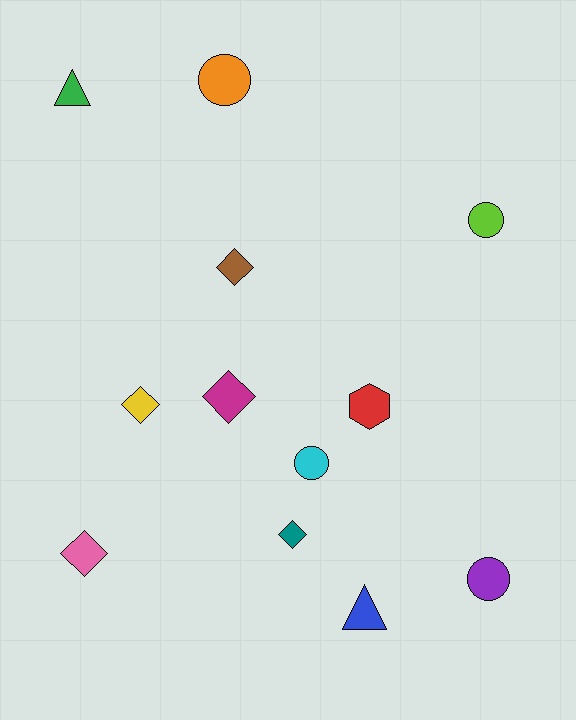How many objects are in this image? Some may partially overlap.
There are 12 objects.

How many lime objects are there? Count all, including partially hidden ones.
There is 1 lime object.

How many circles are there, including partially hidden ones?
There are 4 circles.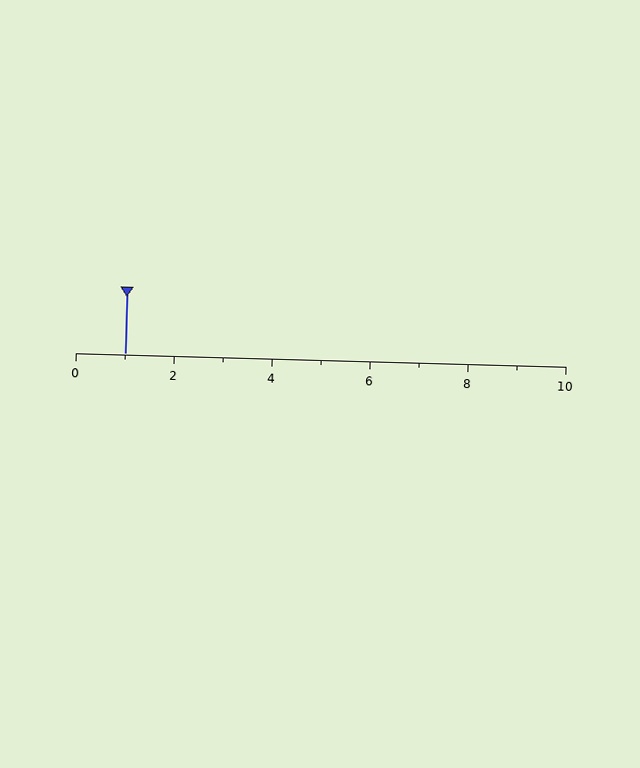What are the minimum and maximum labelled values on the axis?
The axis runs from 0 to 10.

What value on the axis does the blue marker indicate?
The marker indicates approximately 1.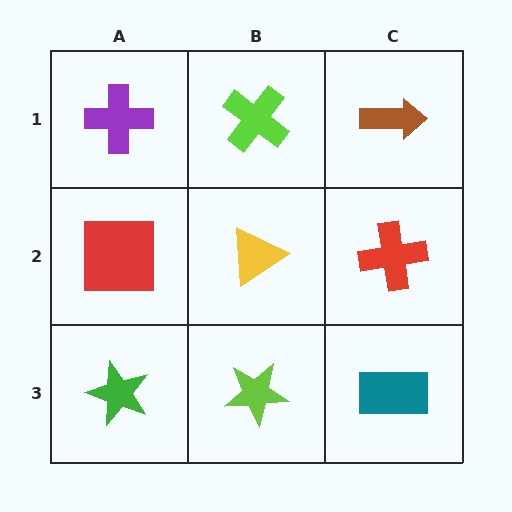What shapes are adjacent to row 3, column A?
A red square (row 2, column A), a lime star (row 3, column B).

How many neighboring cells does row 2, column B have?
4.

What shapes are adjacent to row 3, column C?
A red cross (row 2, column C), a lime star (row 3, column B).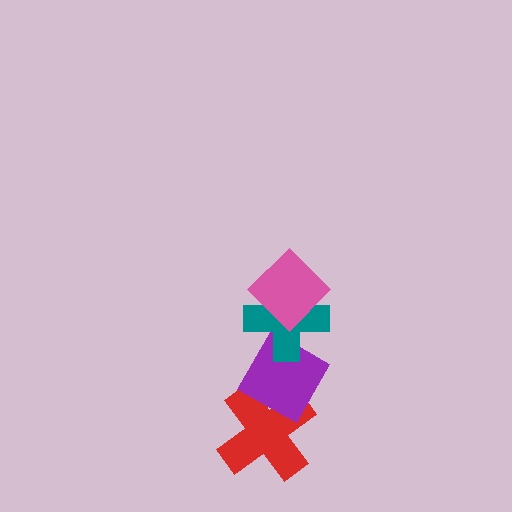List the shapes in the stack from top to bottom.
From top to bottom: the pink diamond, the teal cross, the purple diamond, the red cross.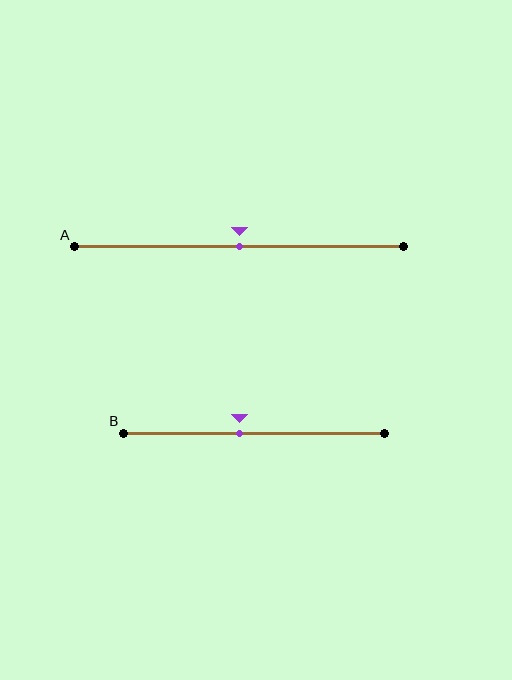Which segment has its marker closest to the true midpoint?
Segment A has its marker closest to the true midpoint.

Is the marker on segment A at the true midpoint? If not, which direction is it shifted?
Yes, the marker on segment A is at the true midpoint.